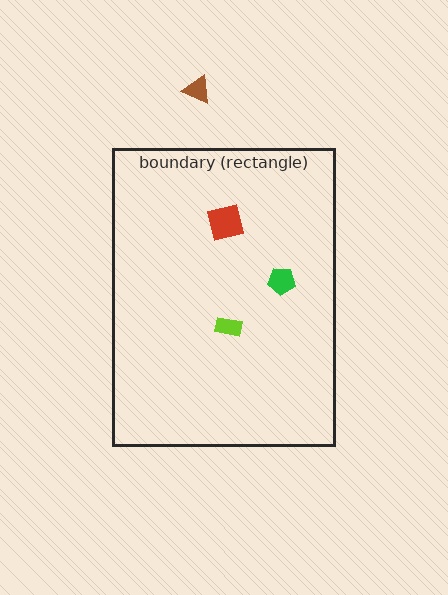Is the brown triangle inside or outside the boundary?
Outside.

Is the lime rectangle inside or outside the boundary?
Inside.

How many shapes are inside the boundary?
3 inside, 1 outside.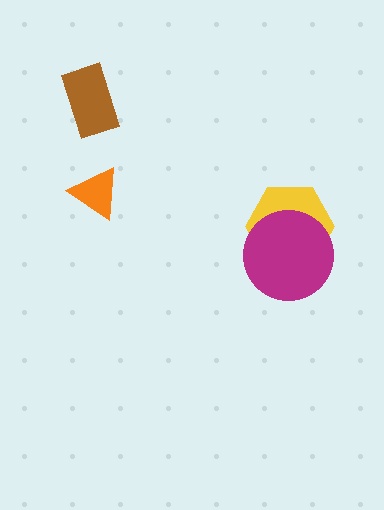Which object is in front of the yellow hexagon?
The magenta circle is in front of the yellow hexagon.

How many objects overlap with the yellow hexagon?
1 object overlaps with the yellow hexagon.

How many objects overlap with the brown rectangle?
0 objects overlap with the brown rectangle.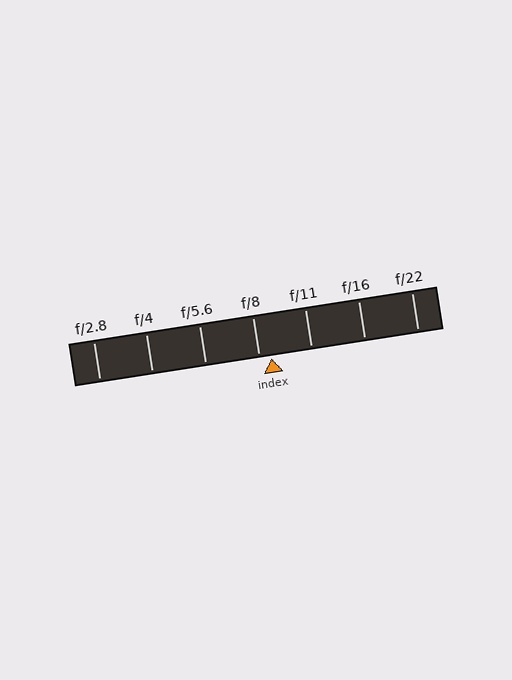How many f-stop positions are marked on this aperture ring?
There are 7 f-stop positions marked.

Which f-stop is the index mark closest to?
The index mark is closest to f/8.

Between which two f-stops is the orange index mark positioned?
The index mark is between f/8 and f/11.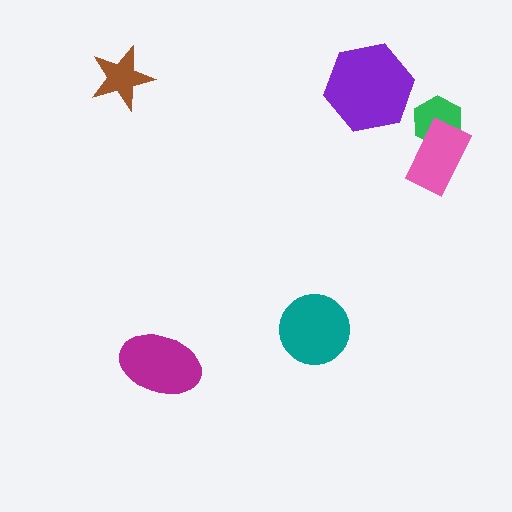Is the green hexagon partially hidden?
Yes, it is partially covered by another shape.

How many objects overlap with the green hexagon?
1 object overlaps with the green hexagon.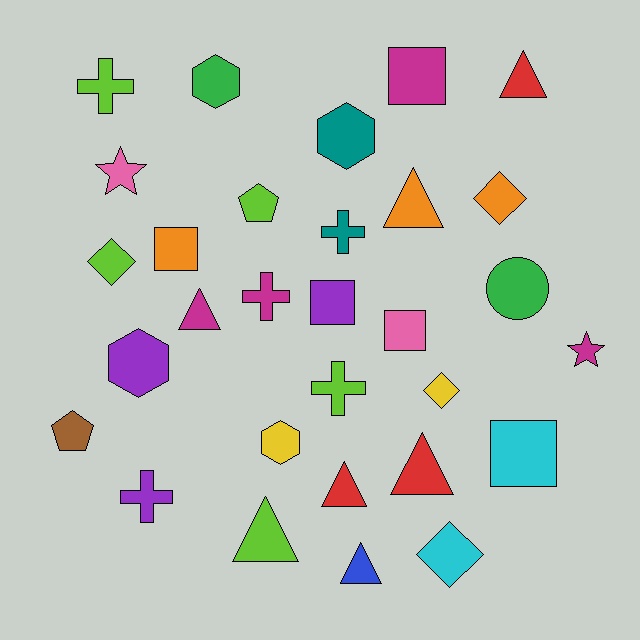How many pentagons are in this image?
There are 2 pentagons.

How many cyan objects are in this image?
There are 2 cyan objects.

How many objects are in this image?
There are 30 objects.